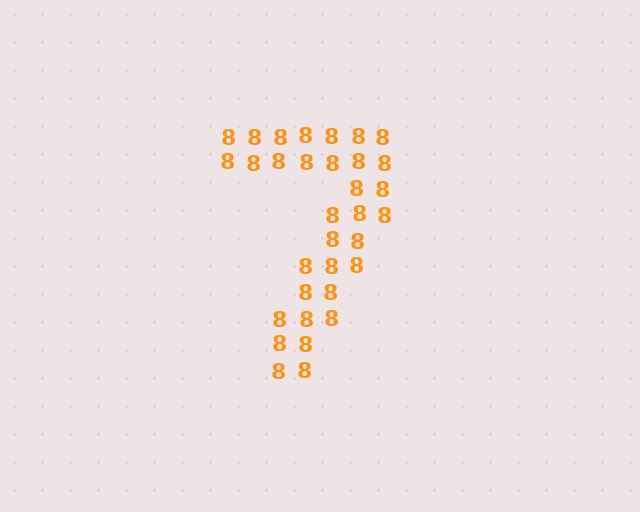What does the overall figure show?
The overall figure shows the digit 7.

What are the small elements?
The small elements are digit 8's.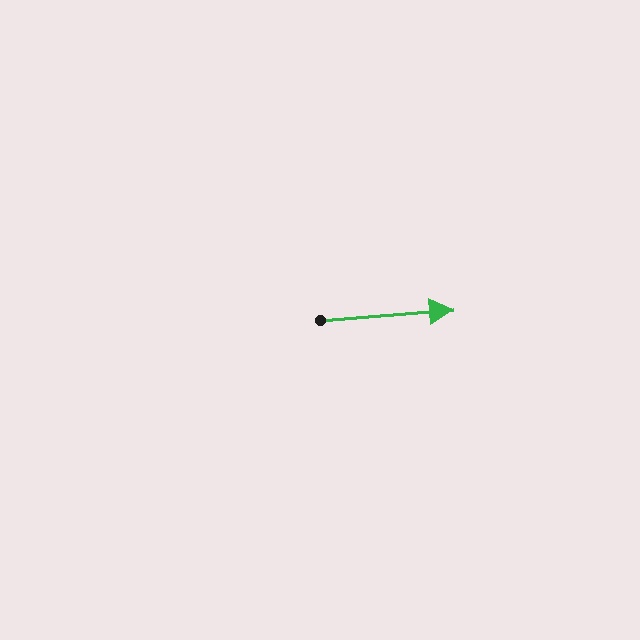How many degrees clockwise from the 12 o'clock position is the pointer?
Approximately 86 degrees.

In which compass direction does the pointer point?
East.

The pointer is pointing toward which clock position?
Roughly 3 o'clock.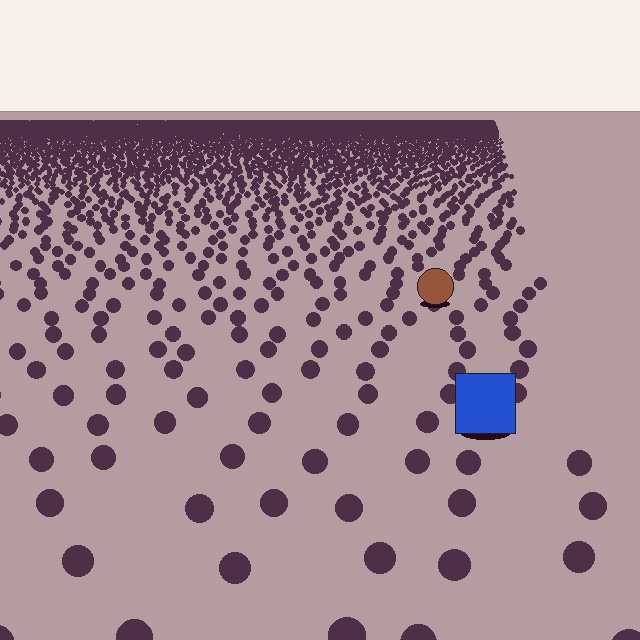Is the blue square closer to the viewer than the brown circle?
Yes. The blue square is closer — you can tell from the texture gradient: the ground texture is coarser near it.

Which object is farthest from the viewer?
The brown circle is farthest from the viewer. It appears smaller and the ground texture around it is denser.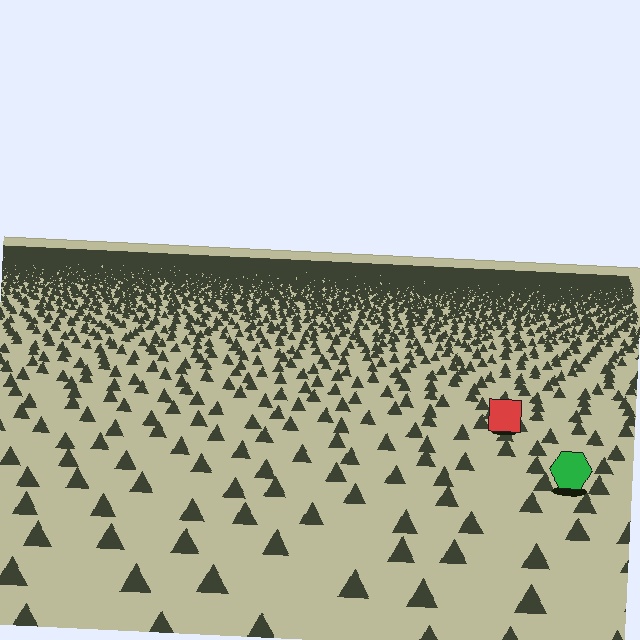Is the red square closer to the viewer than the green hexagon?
No. The green hexagon is closer — you can tell from the texture gradient: the ground texture is coarser near it.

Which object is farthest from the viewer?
The red square is farthest from the viewer. It appears smaller and the ground texture around it is denser.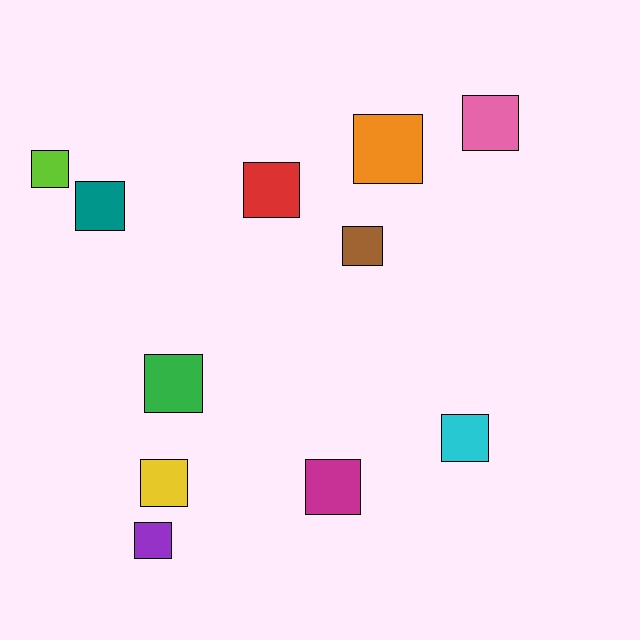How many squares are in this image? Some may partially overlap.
There are 11 squares.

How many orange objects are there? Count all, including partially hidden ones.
There is 1 orange object.